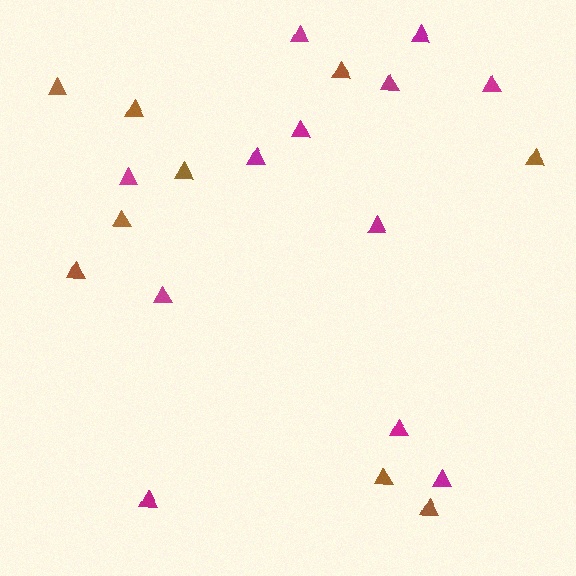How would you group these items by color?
There are 2 groups: one group of brown triangles (9) and one group of magenta triangles (12).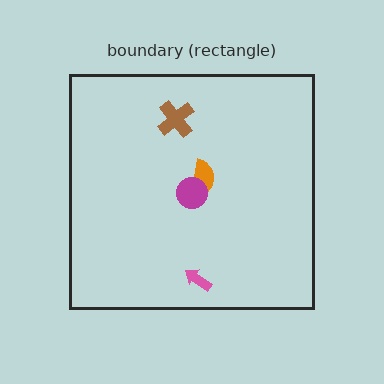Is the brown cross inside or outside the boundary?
Inside.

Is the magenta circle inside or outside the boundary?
Inside.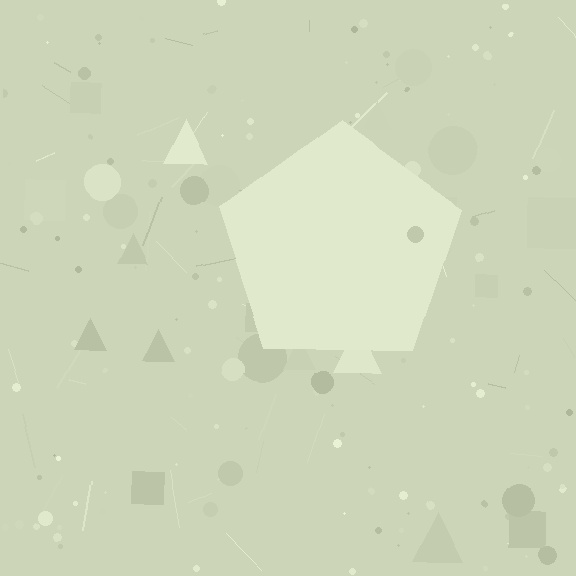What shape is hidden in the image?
A pentagon is hidden in the image.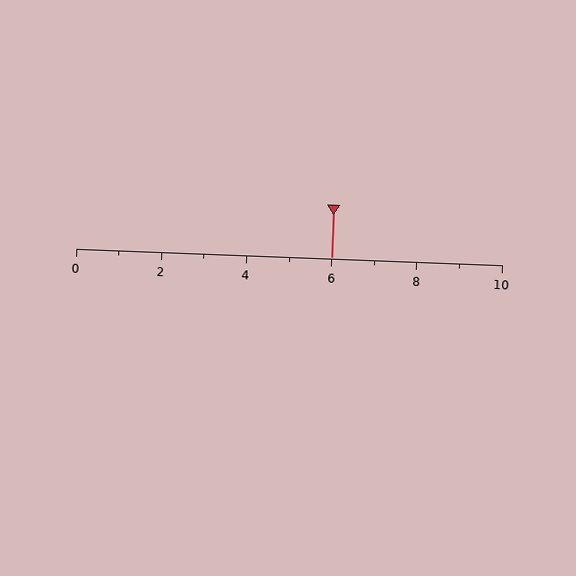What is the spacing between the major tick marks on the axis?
The major ticks are spaced 2 apart.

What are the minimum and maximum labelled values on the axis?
The axis runs from 0 to 10.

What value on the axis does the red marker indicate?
The marker indicates approximately 6.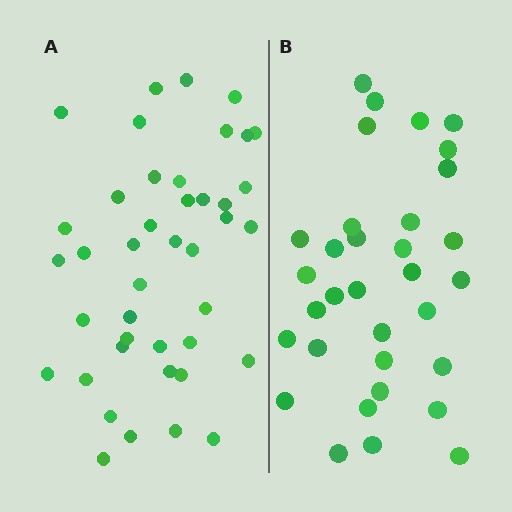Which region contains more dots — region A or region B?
Region A (the left region) has more dots.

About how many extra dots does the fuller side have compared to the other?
Region A has roughly 8 or so more dots than region B.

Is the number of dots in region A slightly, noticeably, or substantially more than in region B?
Region A has noticeably more, but not dramatically so. The ratio is roughly 1.3 to 1.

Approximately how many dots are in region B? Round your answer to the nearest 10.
About 30 dots. (The exact count is 33, which rounds to 30.)